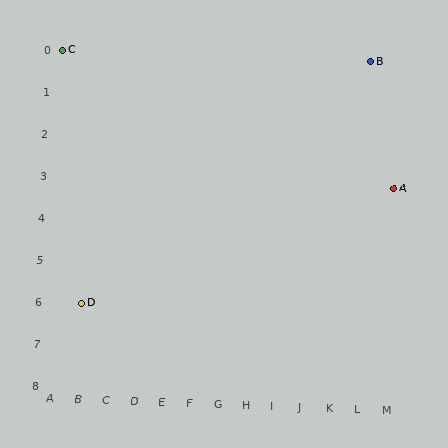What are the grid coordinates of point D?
Point D is at grid coordinates (B, 6).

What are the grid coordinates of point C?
Point C is at grid coordinates (A, 0).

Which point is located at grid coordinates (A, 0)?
Point C is at (A, 0).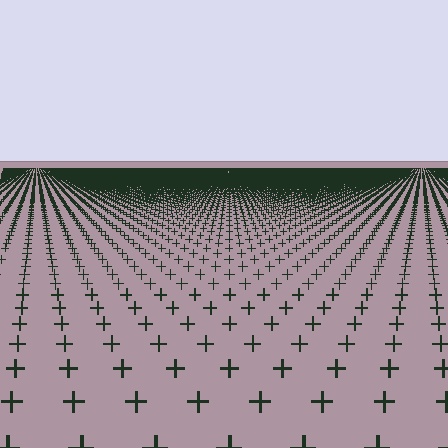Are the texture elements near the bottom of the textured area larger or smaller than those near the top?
Larger. Near the bottom, elements are closer to the viewer and appear at a bigger on-screen size.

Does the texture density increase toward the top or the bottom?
Density increases toward the top.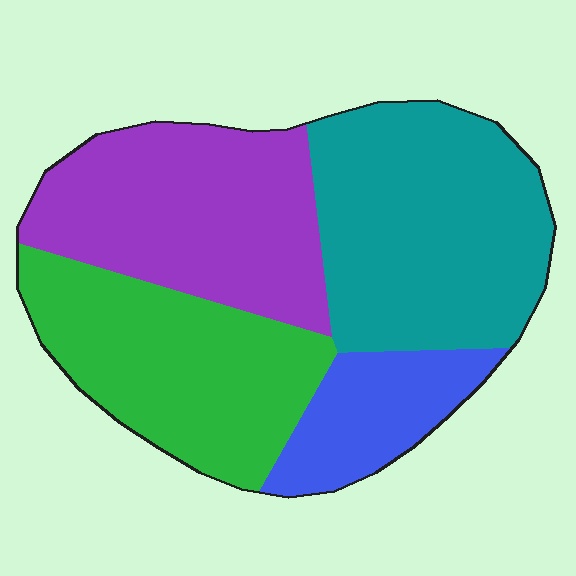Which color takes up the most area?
Teal, at roughly 35%.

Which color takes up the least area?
Blue, at roughly 10%.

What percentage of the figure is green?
Green takes up between a sixth and a third of the figure.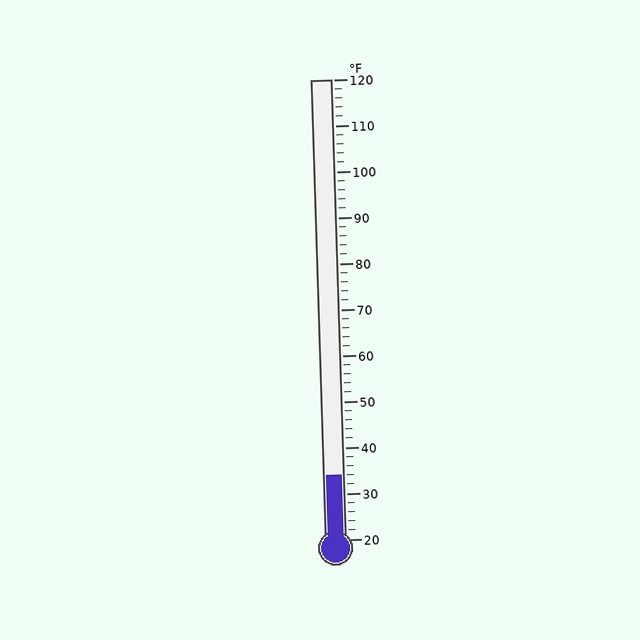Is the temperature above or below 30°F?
The temperature is above 30°F.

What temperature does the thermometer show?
The thermometer shows approximately 34°F.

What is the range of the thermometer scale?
The thermometer scale ranges from 20°F to 120°F.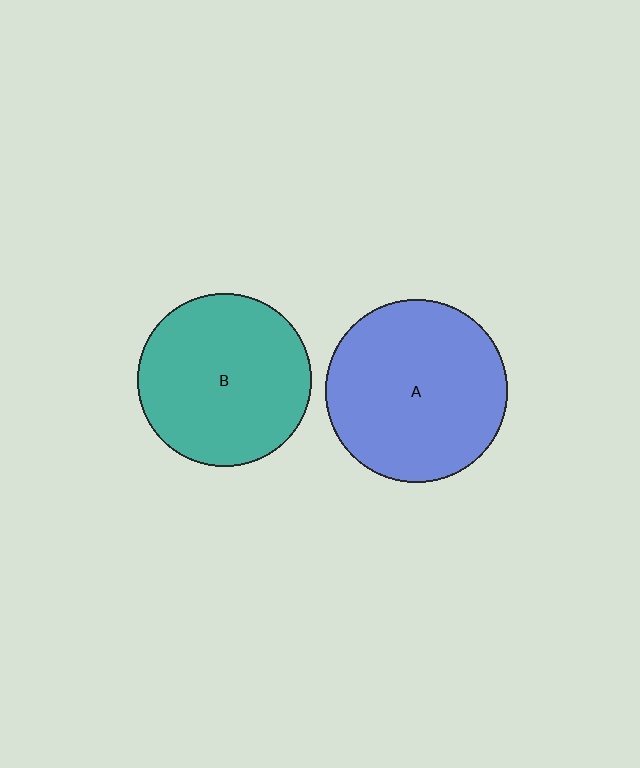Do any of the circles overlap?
No, none of the circles overlap.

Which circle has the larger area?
Circle A (blue).